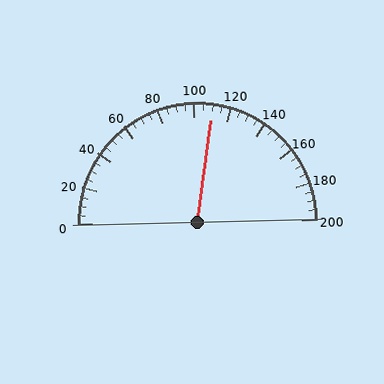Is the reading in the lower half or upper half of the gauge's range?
The reading is in the upper half of the range (0 to 200).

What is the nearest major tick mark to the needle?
The nearest major tick mark is 120.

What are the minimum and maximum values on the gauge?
The gauge ranges from 0 to 200.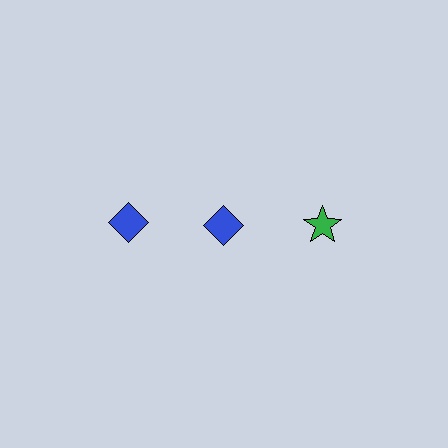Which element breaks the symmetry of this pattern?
The green star in the top row, center column breaks the symmetry. All other shapes are blue diamonds.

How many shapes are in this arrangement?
There are 3 shapes arranged in a grid pattern.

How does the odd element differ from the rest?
It differs in both color (green instead of blue) and shape (star instead of diamond).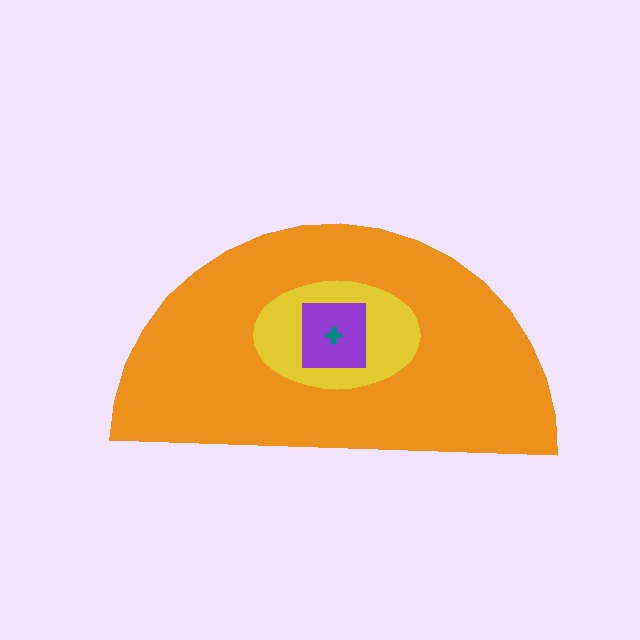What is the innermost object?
The teal cross.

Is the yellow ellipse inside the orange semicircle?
Yes.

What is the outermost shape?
The orange semicircle.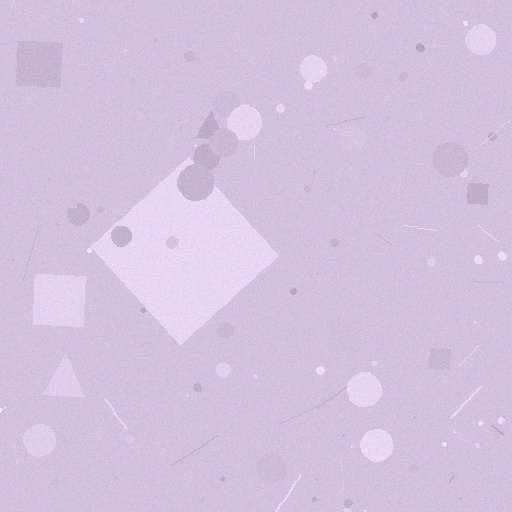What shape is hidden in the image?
A diamond is hidden in the image.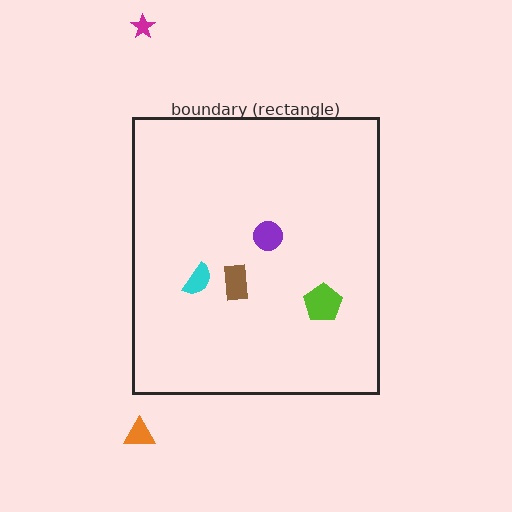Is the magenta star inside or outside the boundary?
Outside.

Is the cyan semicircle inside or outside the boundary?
Inside.